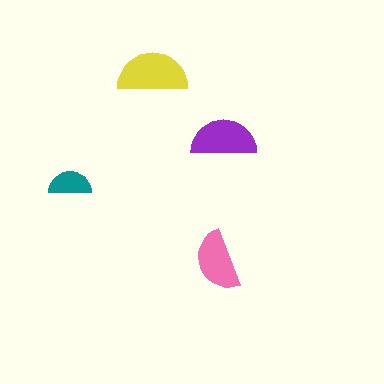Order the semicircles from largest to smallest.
the yellow one, the purple one, the pink one, the teal one.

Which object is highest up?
The yellow semicircle is topmost.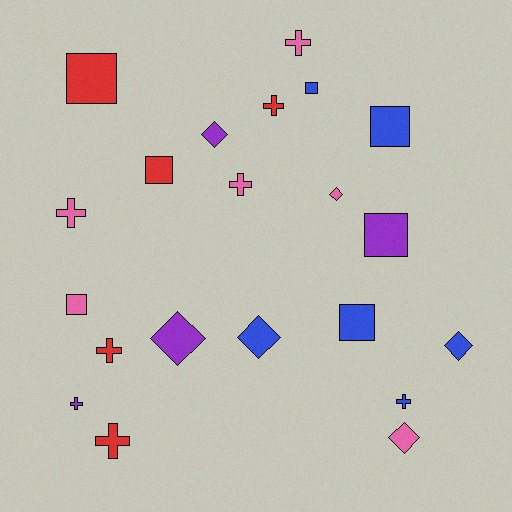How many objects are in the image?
There are 21 objects.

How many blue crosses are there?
There is 1 blue cross.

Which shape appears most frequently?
Cross, with 8 objects.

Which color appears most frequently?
Pink, with 6 objects.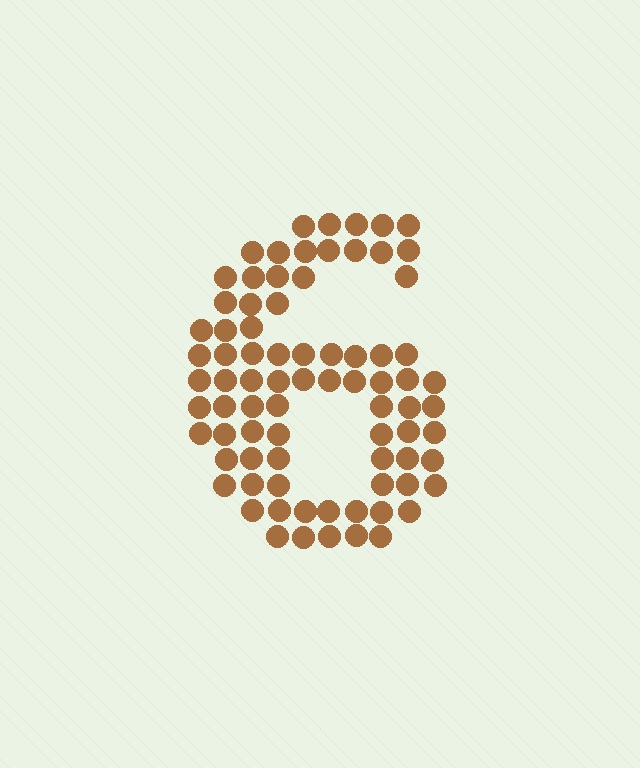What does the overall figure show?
The overall figure shows the digit 6.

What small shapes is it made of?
It is made of small circles.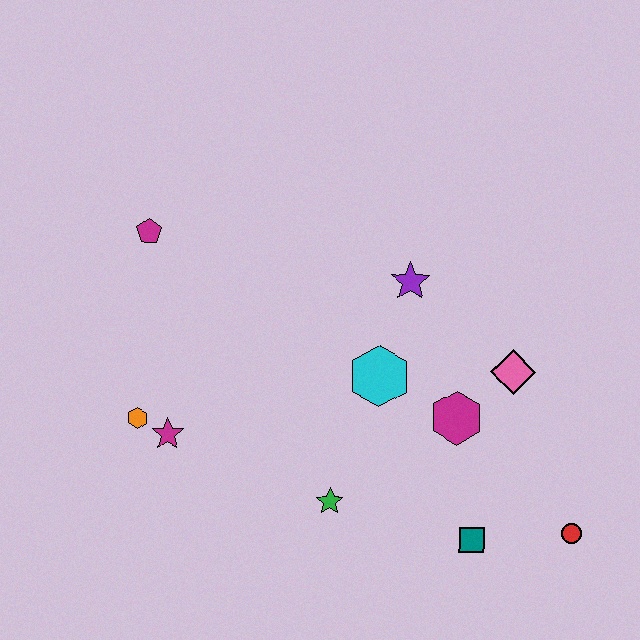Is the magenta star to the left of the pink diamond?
Yes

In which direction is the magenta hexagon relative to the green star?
The magenta hexagon is to the right of the green star.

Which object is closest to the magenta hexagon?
The pink diamond is closest to the magenta hexagon.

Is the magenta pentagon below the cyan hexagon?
No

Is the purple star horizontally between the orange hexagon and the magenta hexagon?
Yes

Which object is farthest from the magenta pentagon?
The red circle is farthest from the magenta pentagon.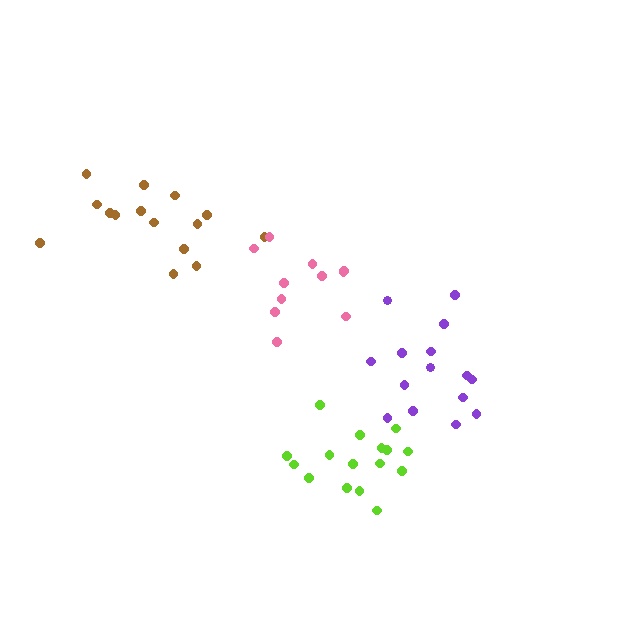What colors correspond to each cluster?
The clusters are colored: lime, brown, pink, purple.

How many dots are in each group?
Group 1: 16 dots, Group 2: 15 dots, Group 3: 11 dots, Group 4: 15 dots (57 total).